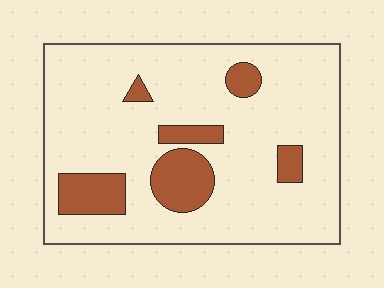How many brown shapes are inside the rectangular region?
6.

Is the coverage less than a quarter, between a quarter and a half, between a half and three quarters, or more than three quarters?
Less than a quarter.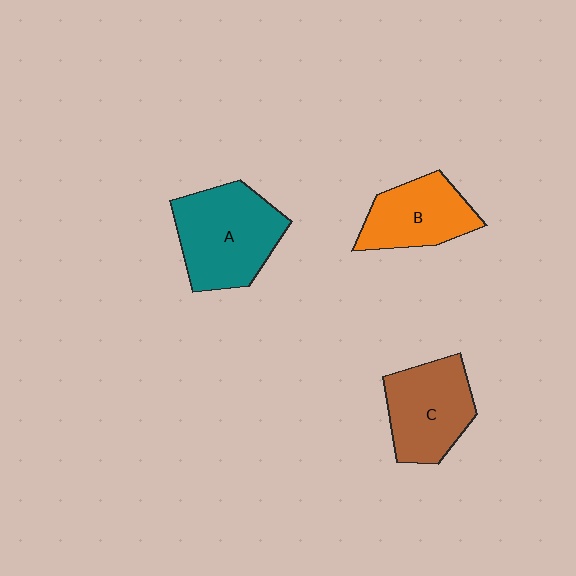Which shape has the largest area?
Shape A (teal).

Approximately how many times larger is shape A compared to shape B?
Approximately 1.4 times.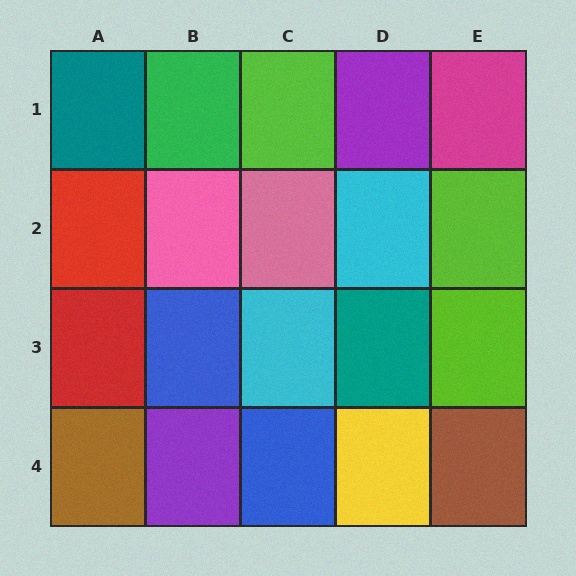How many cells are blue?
2 cells are blue.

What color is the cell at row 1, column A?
Teal.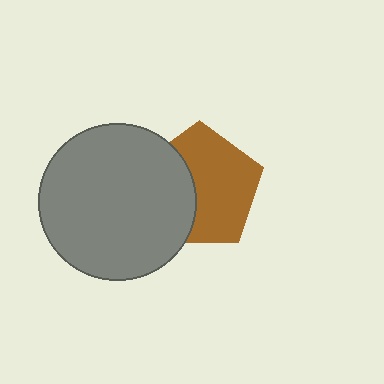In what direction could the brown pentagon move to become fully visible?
The brown pentagon could move right. That would shift it out from behind the gray circle entirely.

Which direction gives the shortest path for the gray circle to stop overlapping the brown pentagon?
Moving left gives the shortest separation.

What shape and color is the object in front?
The object in front is a gray circle.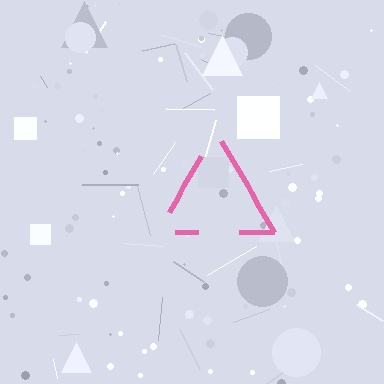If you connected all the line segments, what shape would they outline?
They would outline a triangle.